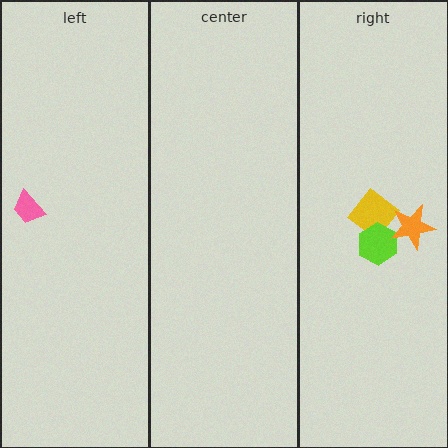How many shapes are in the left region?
1.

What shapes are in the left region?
The pink trapezoid.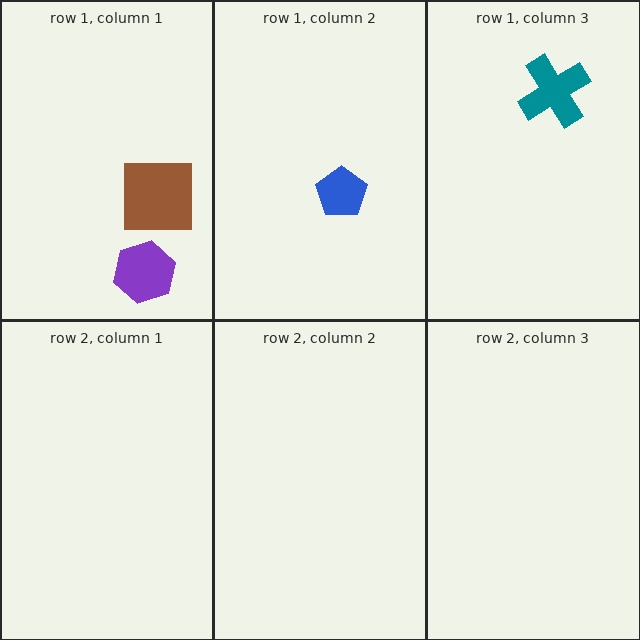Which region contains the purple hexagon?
The row 1, column 1 region.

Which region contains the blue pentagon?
The row 1, column 2 region.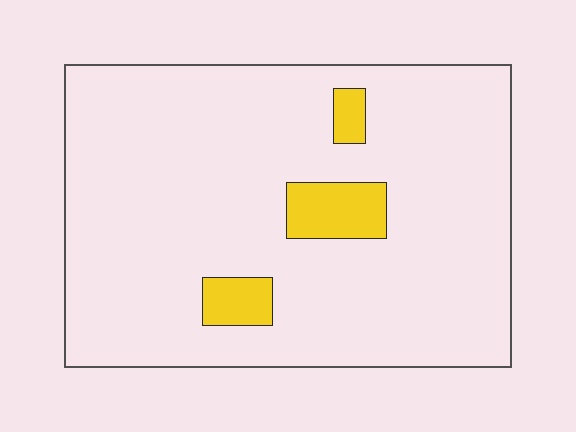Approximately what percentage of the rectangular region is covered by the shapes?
Approximately 10%.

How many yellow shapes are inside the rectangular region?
3.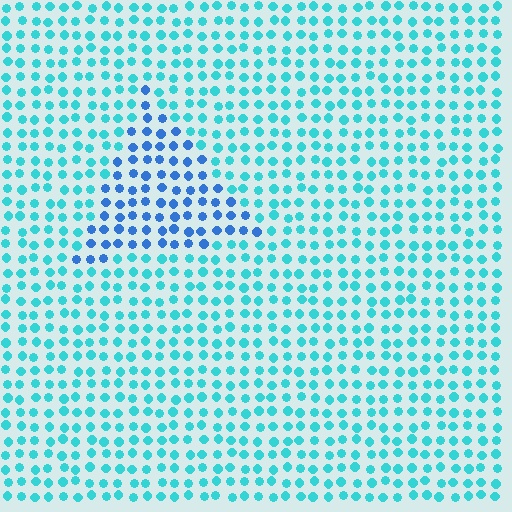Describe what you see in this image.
The image is filled with small cyan elements in a uniform arrangement. A triangle-shaped region is visible where the elements are tinted to a slightly different hue, forming a subtle color boundary.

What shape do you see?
I see a triangle.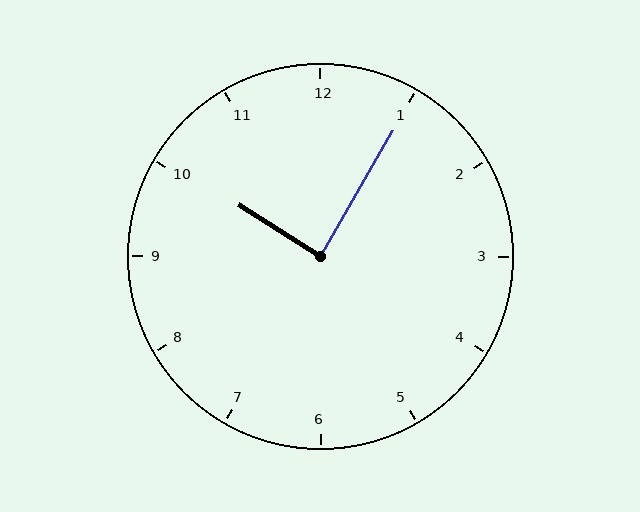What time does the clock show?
10:05.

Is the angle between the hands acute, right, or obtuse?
It is right.